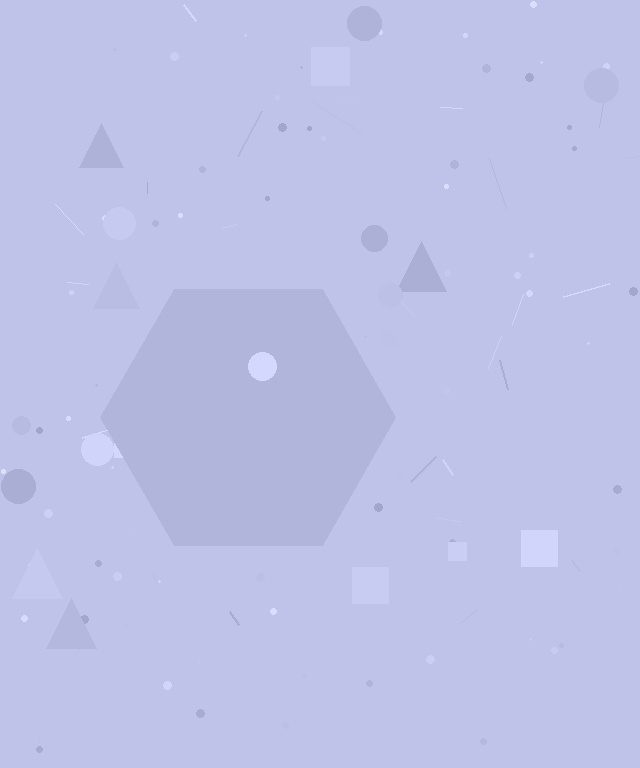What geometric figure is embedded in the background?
A hexagon is embedded in the background.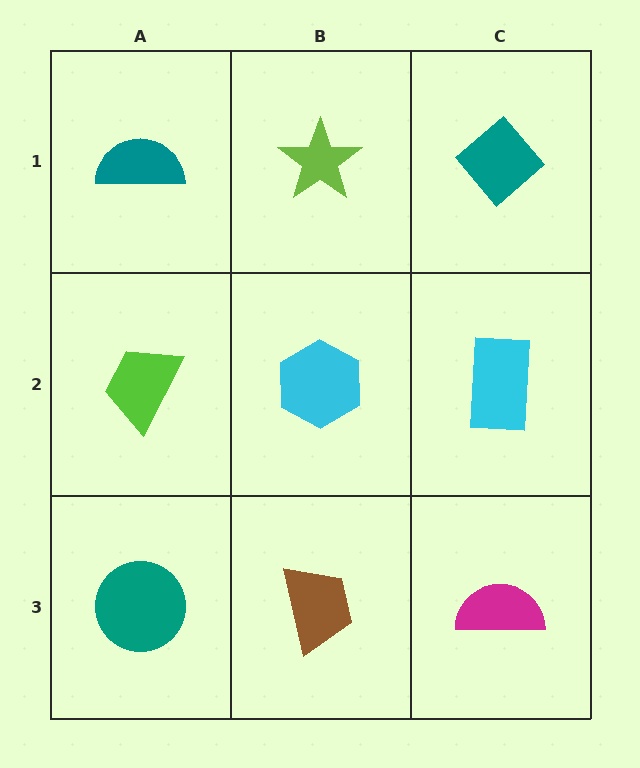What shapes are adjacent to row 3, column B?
A cyan hexagon (row 2, column B), a teal circle (row 3, column A), a magenta semicircle (row 3, column C).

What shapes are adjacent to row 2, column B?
A lime star (row 1, column B), a brown trapezoid (row 3, column B), a lime trapezoid (row 2, column A), a cyan rectangle (row 2, column C).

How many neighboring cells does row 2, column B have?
4.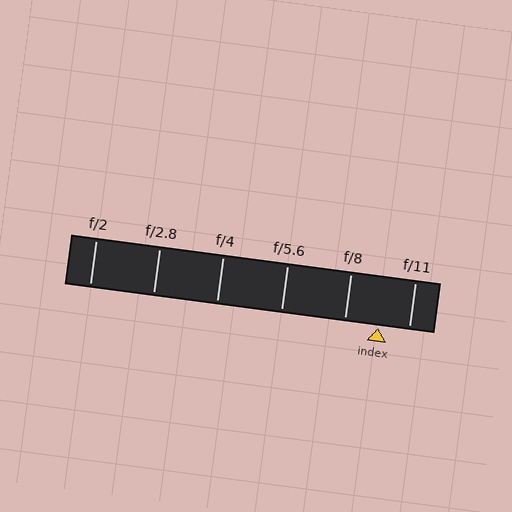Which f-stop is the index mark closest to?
The index mark is closest to f/11.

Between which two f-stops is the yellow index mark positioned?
The index mark is between f/8 and f/11.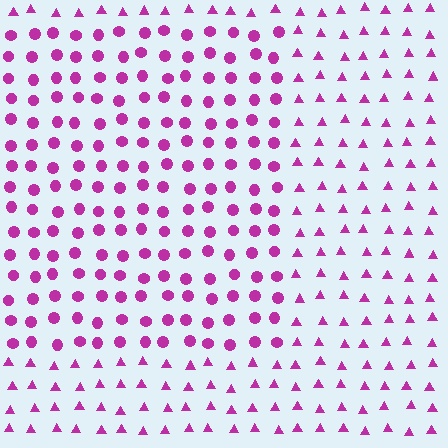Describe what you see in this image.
The image is filled with small magenta elements arranged in a uniform grid. A rectangle-shaped region contains circles, while the surrounding area contains triangles. The boundary is defined purely by the change in element shape.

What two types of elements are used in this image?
The image uses circles inside the rectangle region and triangles outside it.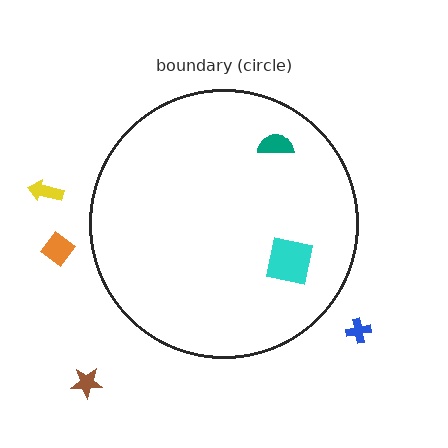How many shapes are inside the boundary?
2 inside, 4 outside.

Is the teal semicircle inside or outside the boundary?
Inside.